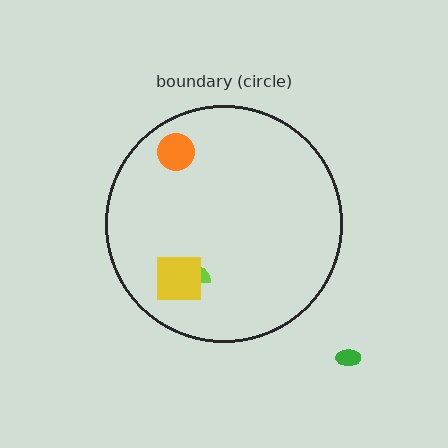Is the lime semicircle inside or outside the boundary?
Inside.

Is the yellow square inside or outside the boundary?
Inside.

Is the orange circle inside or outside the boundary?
Inside.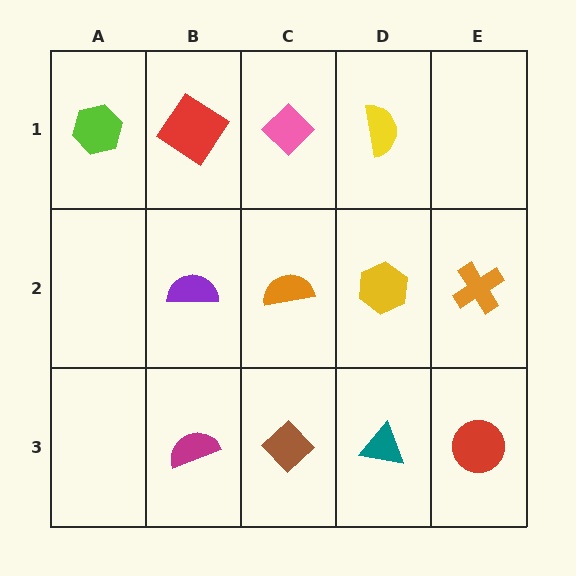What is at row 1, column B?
A red diamond.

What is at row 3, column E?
A red circle.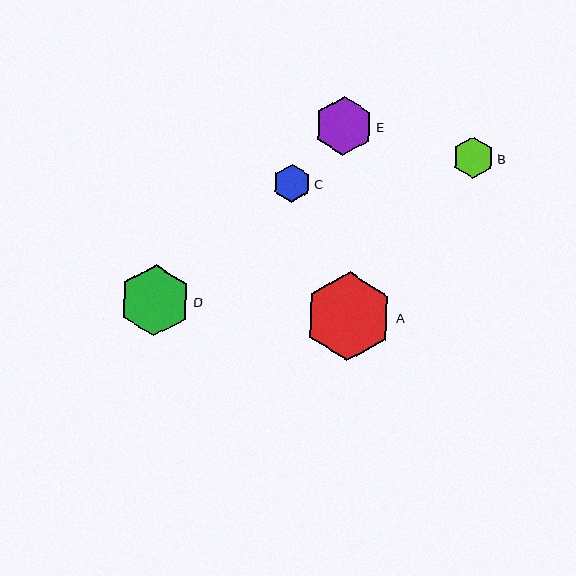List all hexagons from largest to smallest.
From largest to smallest: A, D, E, B, C.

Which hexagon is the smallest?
Hexagon C is the smallest with a size of approximately 37 pixels.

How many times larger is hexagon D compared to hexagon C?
Hexagon D is approximately 1.9 times the size of hexagon C.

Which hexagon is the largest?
Hexagon A is the largest with a size of approximately 89 pixels.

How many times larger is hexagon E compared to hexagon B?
Hexagon E is approximately 1.4 times the size of hexagon B.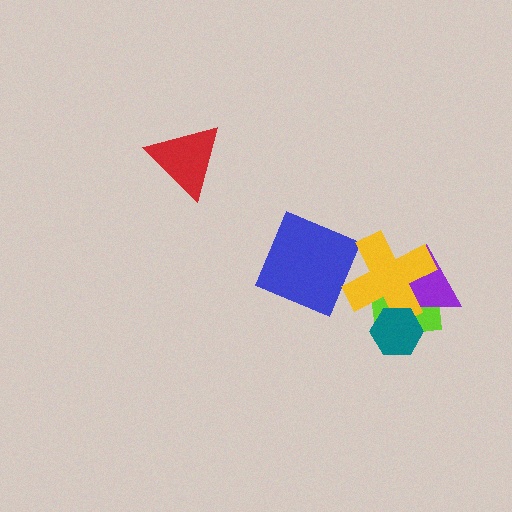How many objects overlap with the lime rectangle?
3 objects overlap with the lime rectangle.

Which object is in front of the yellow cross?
The teal hexagon is in front of the yellow cross.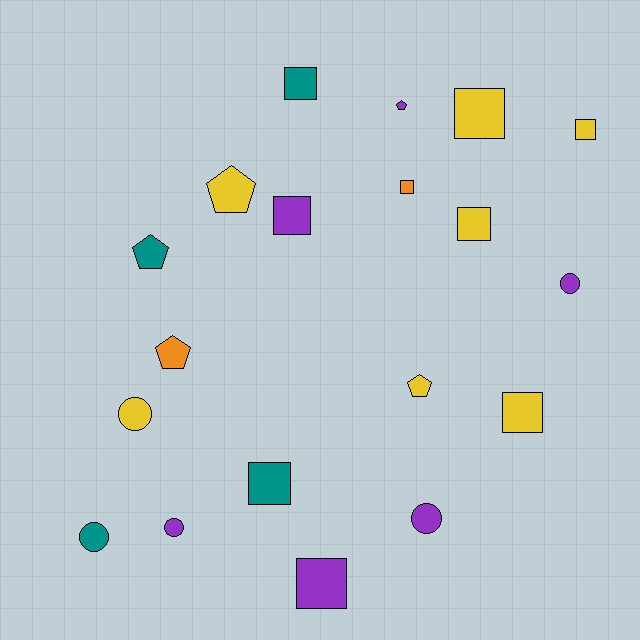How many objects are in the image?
There are 19 objects.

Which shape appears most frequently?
Square, with 9 objects.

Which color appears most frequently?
Yellow, with 7 objects.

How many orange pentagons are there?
There is 1 orange pentagon.